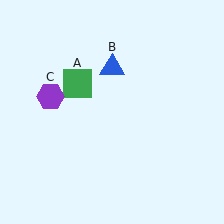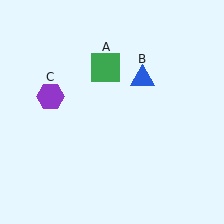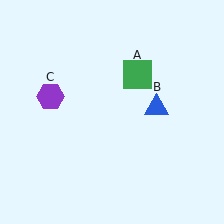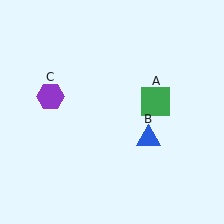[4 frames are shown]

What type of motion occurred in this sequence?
The green square (object A), blue triangle (object B) rotated clockwise around the center of the scene.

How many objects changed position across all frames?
2 objects changed position: green square (object A), blue triangle (object B).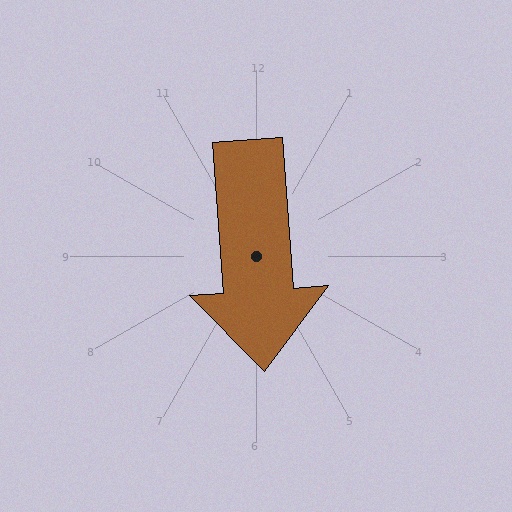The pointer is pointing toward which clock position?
Roughly 6 o'clock.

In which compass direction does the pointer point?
South.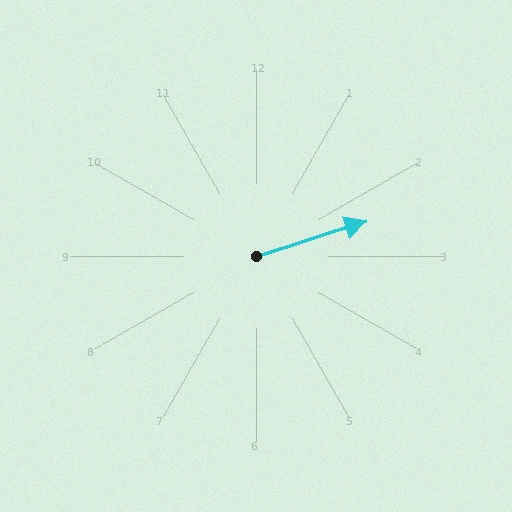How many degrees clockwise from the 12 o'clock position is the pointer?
Approximately 72 degrees.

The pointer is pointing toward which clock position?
Roughly 2 o'clock.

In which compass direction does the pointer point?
East.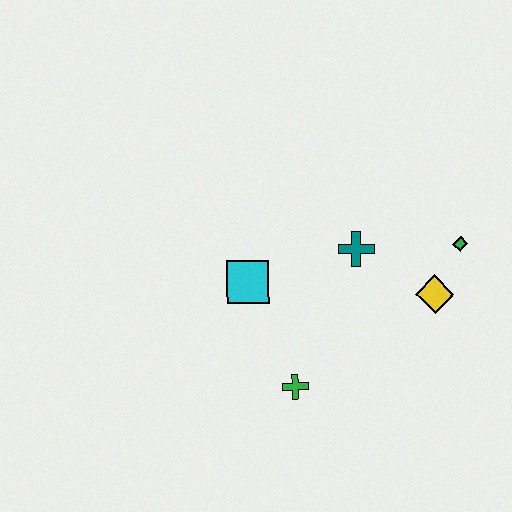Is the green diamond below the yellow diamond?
No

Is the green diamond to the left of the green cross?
No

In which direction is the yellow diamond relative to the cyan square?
The yellow diamond is to the right of the cyan square.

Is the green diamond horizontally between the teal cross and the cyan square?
No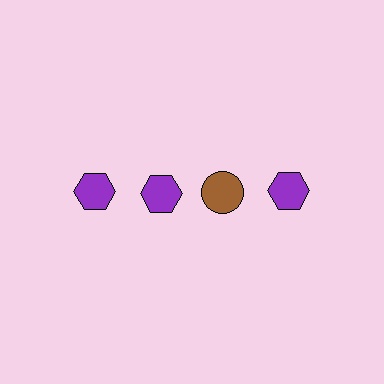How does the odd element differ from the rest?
It differs in both color (brown instead of purple) and shape (circle instead of hexagon).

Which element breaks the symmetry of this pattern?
The brown circle in the top row, center column breaks the symmetry. All other shapes are purple hexagons.